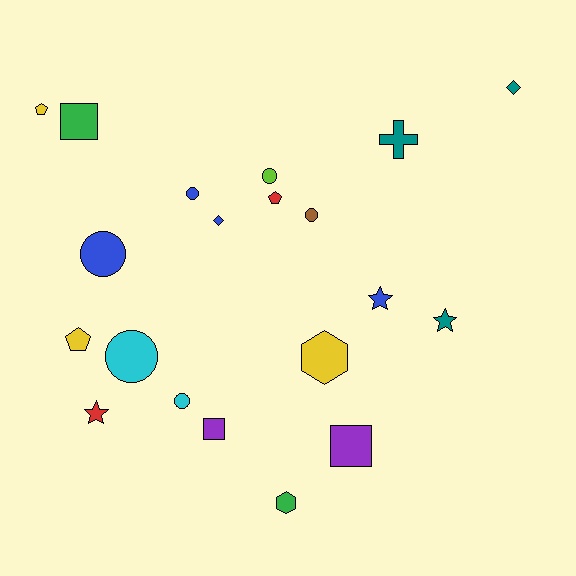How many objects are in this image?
There are 20 objects.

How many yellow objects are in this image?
There are 3 yellow objects.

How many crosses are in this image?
There is 1 cross.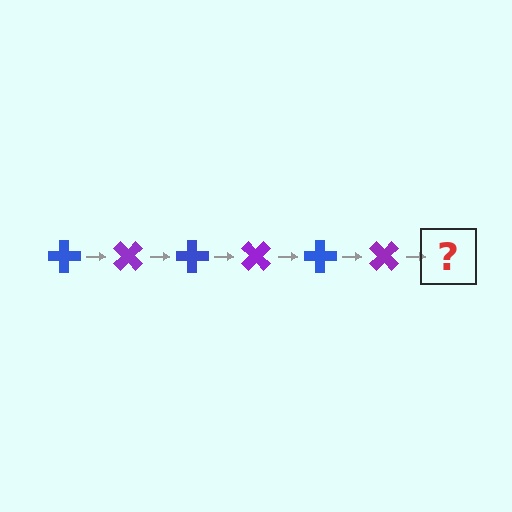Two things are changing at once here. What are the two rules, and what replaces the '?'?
The two rules are that it rotates 45 degrees each step and the color cycles through blue and purple. The '?' should be a blue cross, rotated 270 degrees from the start.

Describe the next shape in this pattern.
It should be a blue cross, rotated 270 degrees from the start.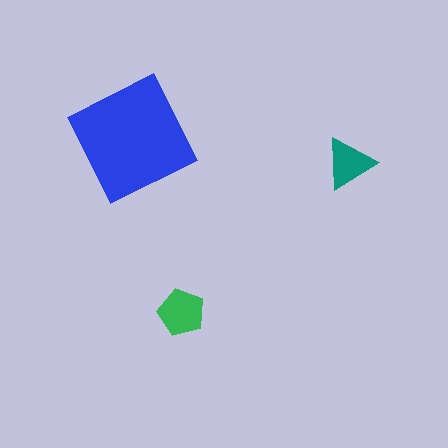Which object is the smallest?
The teal triangle.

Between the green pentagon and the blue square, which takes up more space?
The blue square.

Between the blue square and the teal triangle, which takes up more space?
The blue square.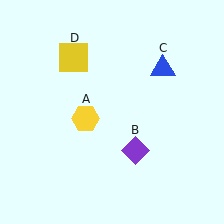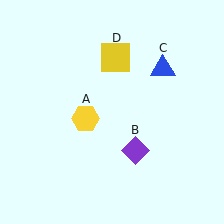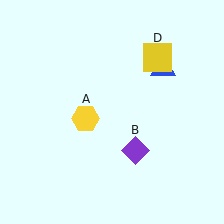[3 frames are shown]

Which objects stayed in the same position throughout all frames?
Yellow hexagon (object A) and purple diamond (object B) and blue triangle (object C) remained stationary.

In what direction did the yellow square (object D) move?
The yellow square (object D) moved right.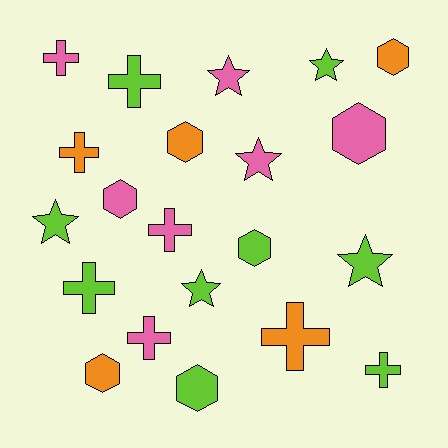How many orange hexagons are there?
There are 3 orange hexagons.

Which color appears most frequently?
Lime, with 9 objects.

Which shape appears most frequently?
Cross, with 8 objects.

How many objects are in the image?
There are 21 objects.